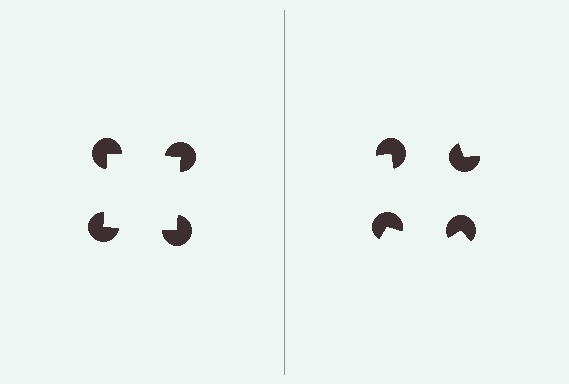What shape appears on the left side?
An illusory square.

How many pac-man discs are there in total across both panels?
8 — 4 on each side.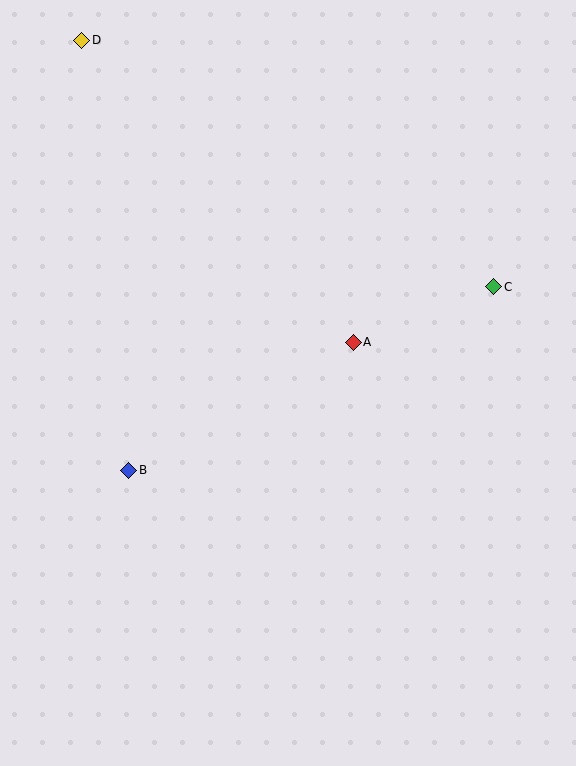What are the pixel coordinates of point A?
Point A is at (353, 342).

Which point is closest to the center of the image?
Point A at (353, 342) is closest to the center.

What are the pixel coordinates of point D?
Point D is at (82, 40).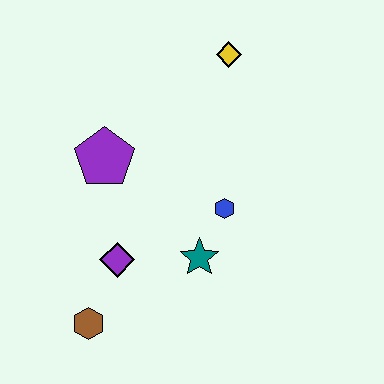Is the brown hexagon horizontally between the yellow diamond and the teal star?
No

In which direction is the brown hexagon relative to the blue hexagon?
The brown hexagon is to the left of the blue hexagon.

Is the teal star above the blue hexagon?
No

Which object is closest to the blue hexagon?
The teal star is closest to the blue hexagon.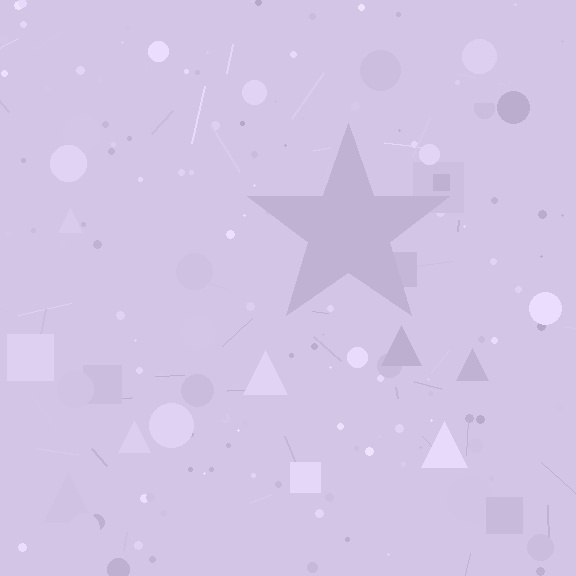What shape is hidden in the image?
A star is hidden in the image.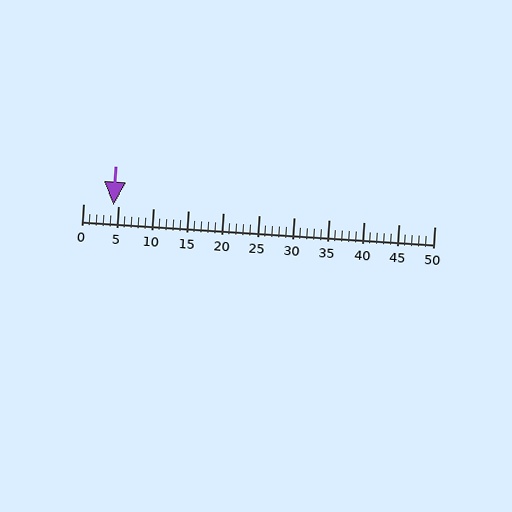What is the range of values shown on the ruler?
The ruler shows values from 0 to 50.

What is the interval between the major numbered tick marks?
The major tick marks are spaced 5 units apart.